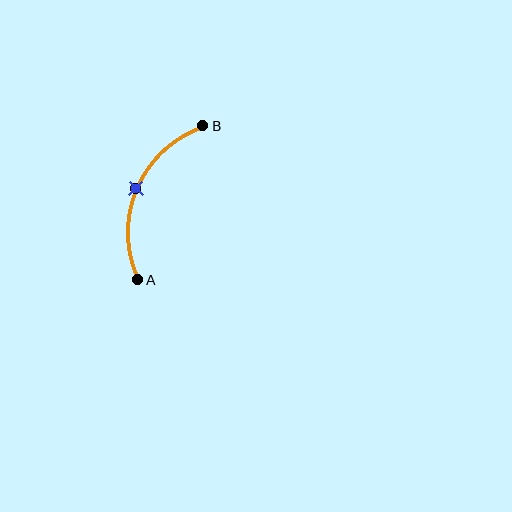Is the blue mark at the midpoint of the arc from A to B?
Yes. The blue mark lies on the arc at equal arc-length from both A and B — it is the arc midpoint.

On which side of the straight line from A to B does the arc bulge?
The arc bulges to the left of the straight line connecting A and B.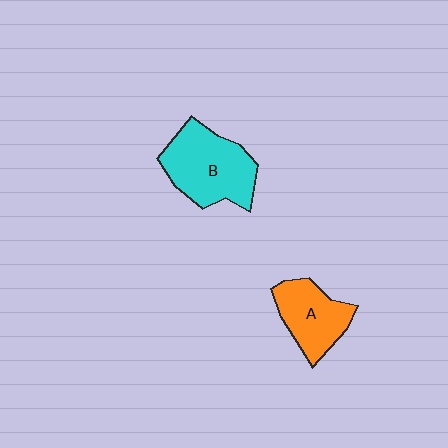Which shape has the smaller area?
Shape A (orange).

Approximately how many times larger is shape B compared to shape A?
Approximately 1.4 times.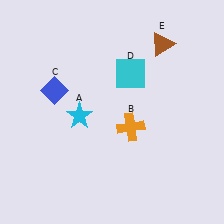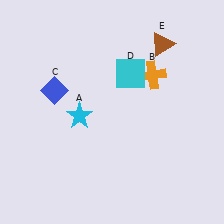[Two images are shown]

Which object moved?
The orange cross (B) moved up.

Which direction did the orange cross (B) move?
The orange cross (B) moved up.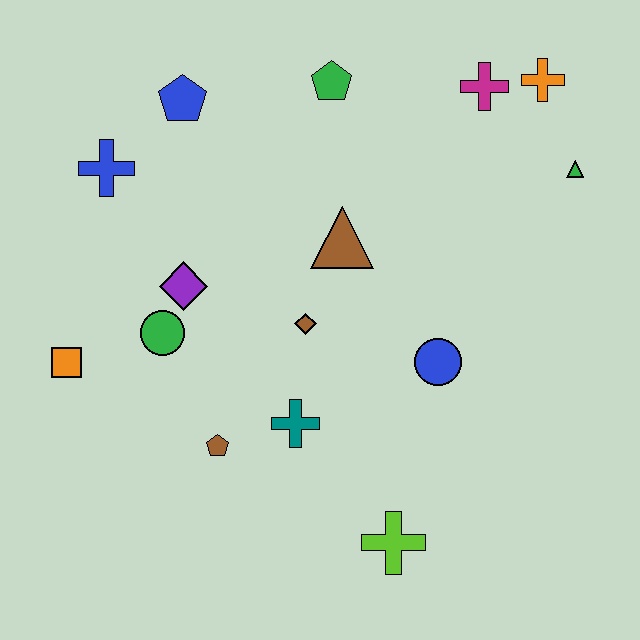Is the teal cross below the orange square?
Yes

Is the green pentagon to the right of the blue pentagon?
Yes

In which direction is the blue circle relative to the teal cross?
The blue circle is to the right of the teal cross.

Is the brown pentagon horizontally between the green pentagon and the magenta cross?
No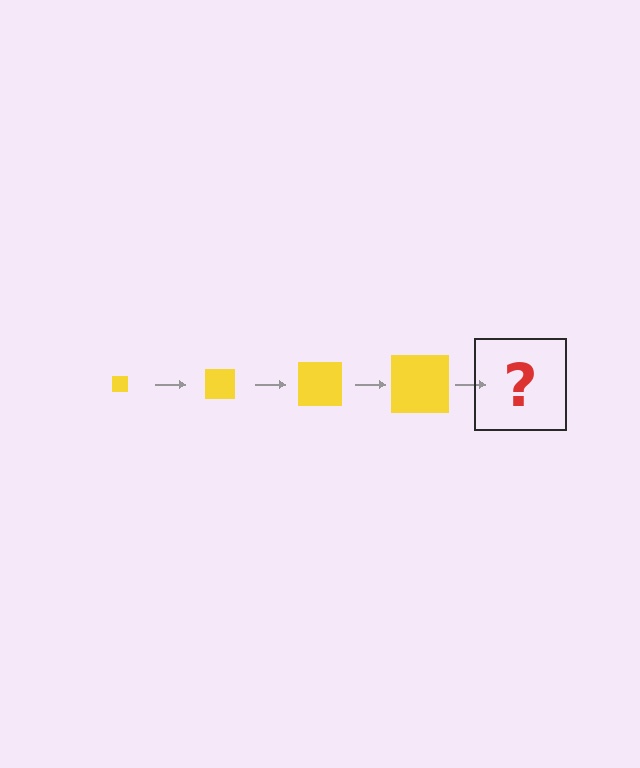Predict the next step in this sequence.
The next step is a yellow square, larger than the previous one.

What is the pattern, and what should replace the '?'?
The pattern is that the square gets progressively larger each step. The '?' should be a yellow square, larger than the previous one.